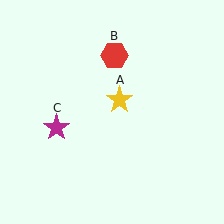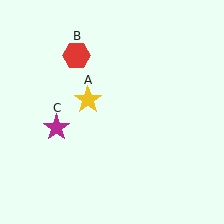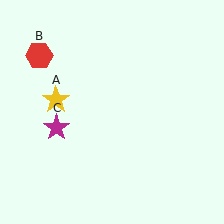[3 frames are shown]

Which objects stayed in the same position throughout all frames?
Magenta star (object C) remained stationary.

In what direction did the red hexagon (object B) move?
The red hexagon (object B) moved left.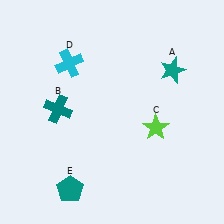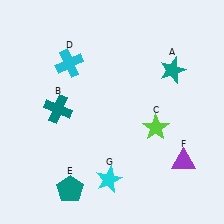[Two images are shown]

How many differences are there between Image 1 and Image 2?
There are 2 differences between the two images.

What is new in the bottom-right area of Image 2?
A purple triangle (F) was added in the bottom-right area of Image 2.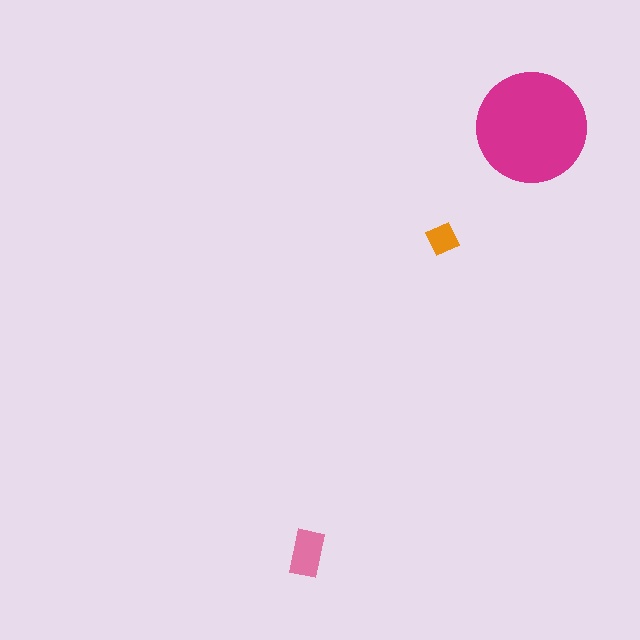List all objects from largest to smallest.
The magenta circle, the pink rectangle, the orange diamond.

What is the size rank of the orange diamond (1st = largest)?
3rd.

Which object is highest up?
The magenta circle is topmost.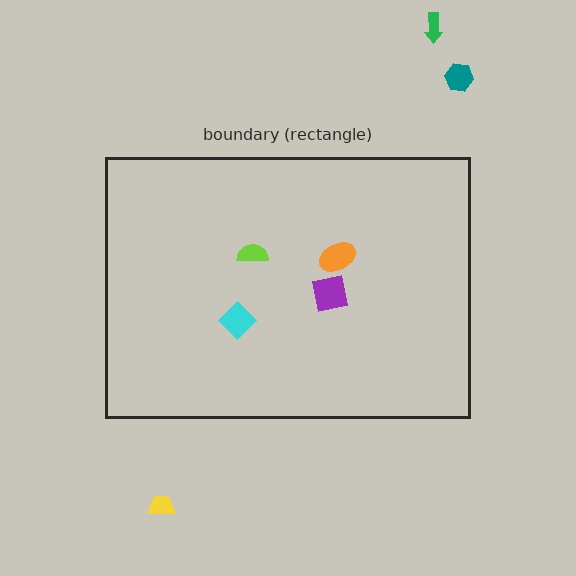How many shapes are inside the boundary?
4 inside, 3 outside.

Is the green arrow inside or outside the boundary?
Outside.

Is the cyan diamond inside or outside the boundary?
Inside.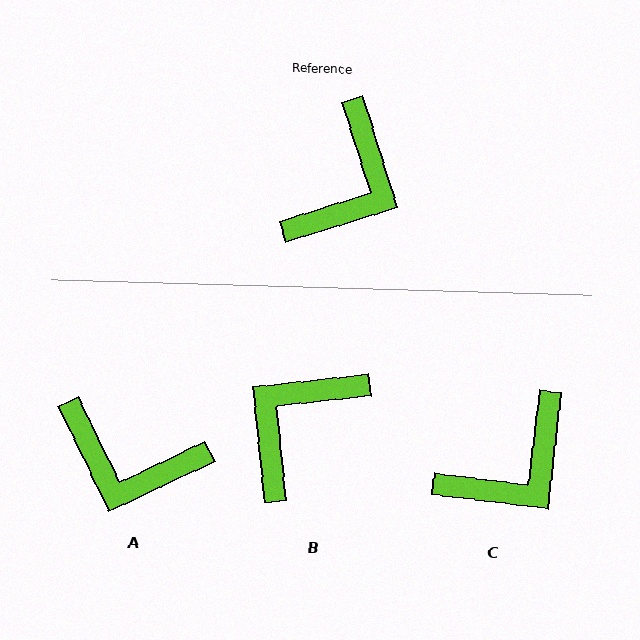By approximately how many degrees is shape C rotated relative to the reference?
Approximately 24 degrees clockwise.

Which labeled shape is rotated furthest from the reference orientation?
B, about 169 degrees away.